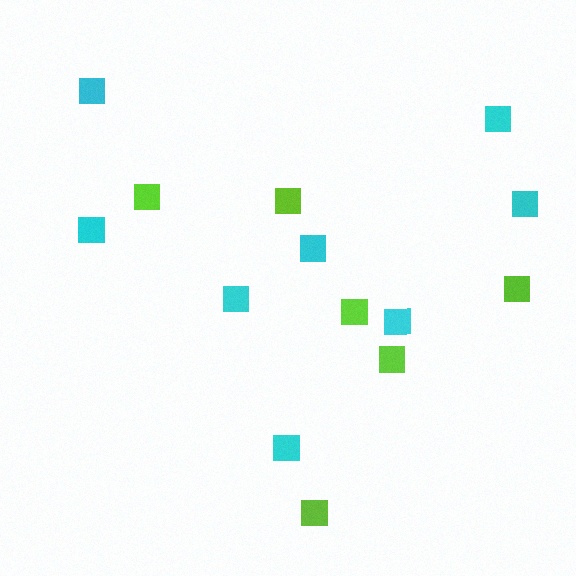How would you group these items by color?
There are 2 groups: one group of lime squares (6) and one group of cyan squares (8).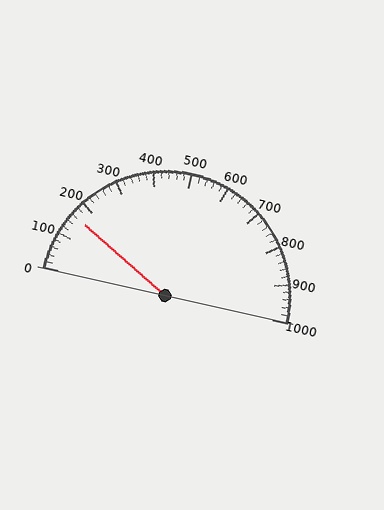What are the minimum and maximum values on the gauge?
The gauge ranges from 0 to 1000.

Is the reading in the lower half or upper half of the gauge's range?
The reading is in the lower half of the range (0 to 1000).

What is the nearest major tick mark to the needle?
The nearest major tick mark is 200.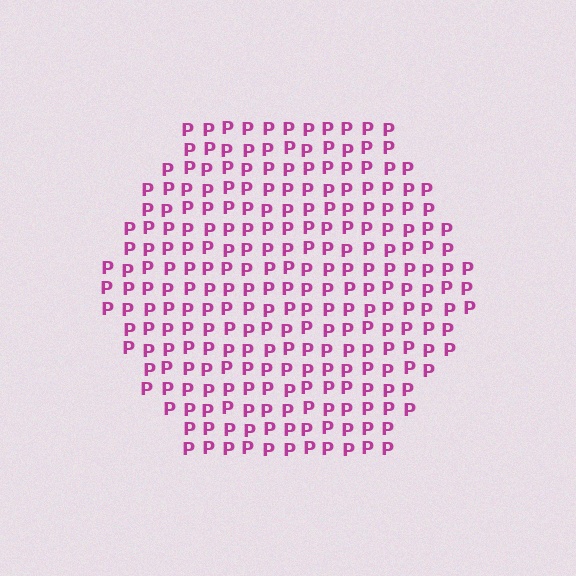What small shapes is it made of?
It is made of small letter P's.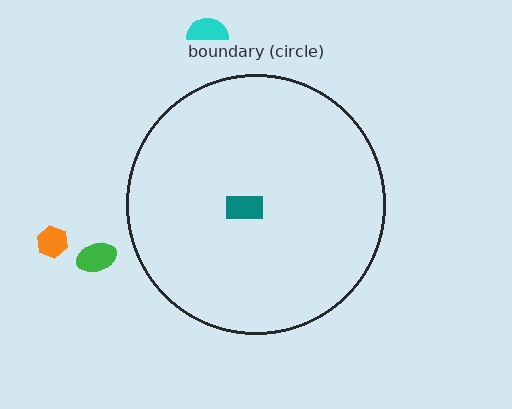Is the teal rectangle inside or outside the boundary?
Inside.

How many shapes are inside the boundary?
1 inside, 3 outside.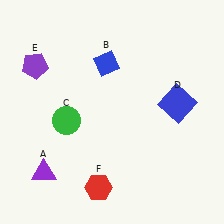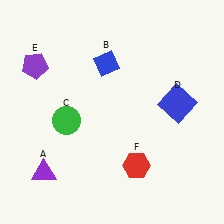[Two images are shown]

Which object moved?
The red hexagon (F) moved right.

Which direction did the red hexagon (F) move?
The red hexagon (F) moved right.